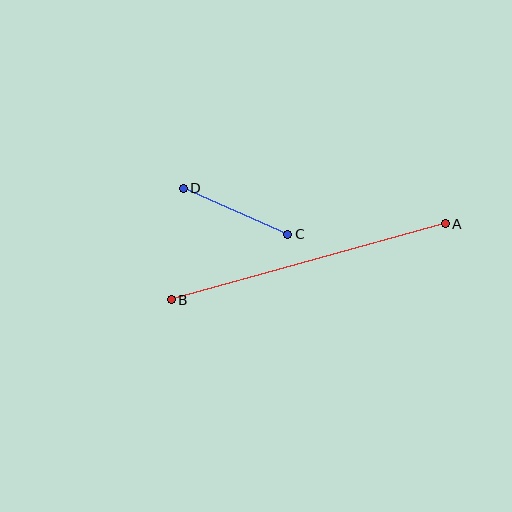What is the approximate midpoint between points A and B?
The midpoint is at approximately (308, 262) pixels.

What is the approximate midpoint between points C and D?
The midpoint is at approximately (235, 211) pixels.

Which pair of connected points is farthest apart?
Points A and B are farthest apart.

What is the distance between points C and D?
The distance is approximately 115 pixels.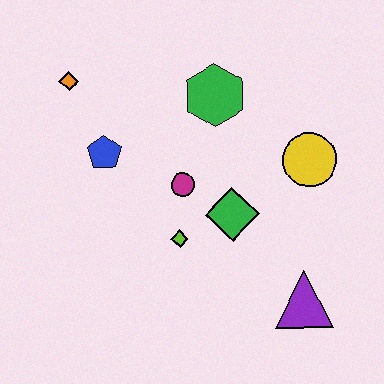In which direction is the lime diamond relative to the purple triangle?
The lime diamond is to the left of the purple triangle.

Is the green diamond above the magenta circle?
No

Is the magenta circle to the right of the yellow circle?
No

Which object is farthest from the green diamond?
The orange diamond is farthest from the green diamond.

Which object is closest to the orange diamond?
The blue pentagon is closest to the orange diamond.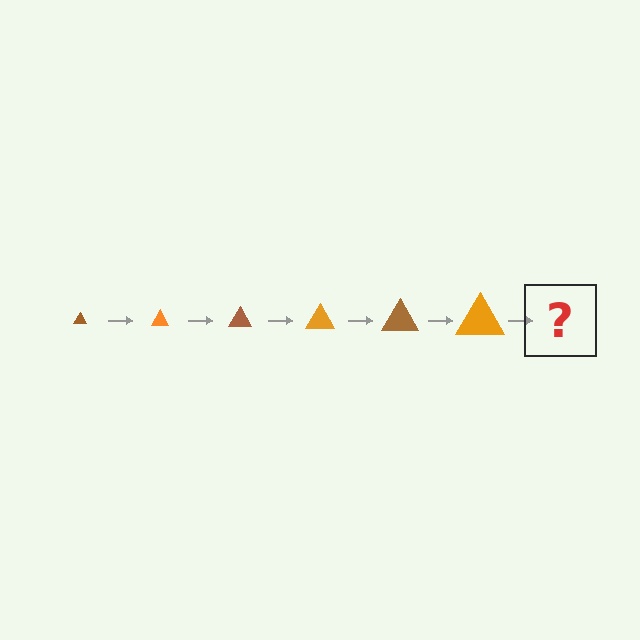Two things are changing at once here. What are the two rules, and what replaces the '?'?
The two rules are that the triangle grows larger each step and the color cycles through brown and orange. The '?' should be a brown triangle, larger than the previous one.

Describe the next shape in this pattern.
It should be a brown triangle, larger than the previous one.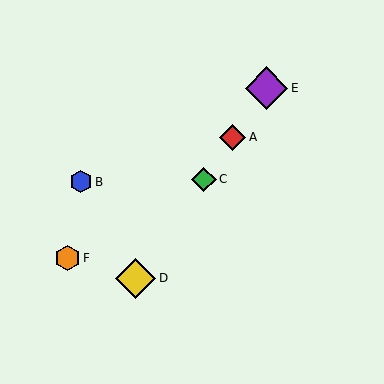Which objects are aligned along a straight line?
Objects A, C, D, E are aligned along a straight line.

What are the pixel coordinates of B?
Object B is at (81, 182).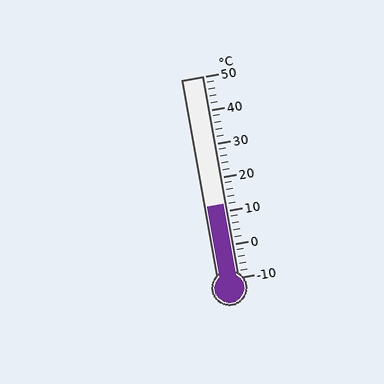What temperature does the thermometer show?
The thermometer shows approximately 12°C.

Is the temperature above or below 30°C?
The temperature is below 30°C.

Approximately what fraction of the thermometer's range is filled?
The thermometer is filled to approximately 35% of its range.